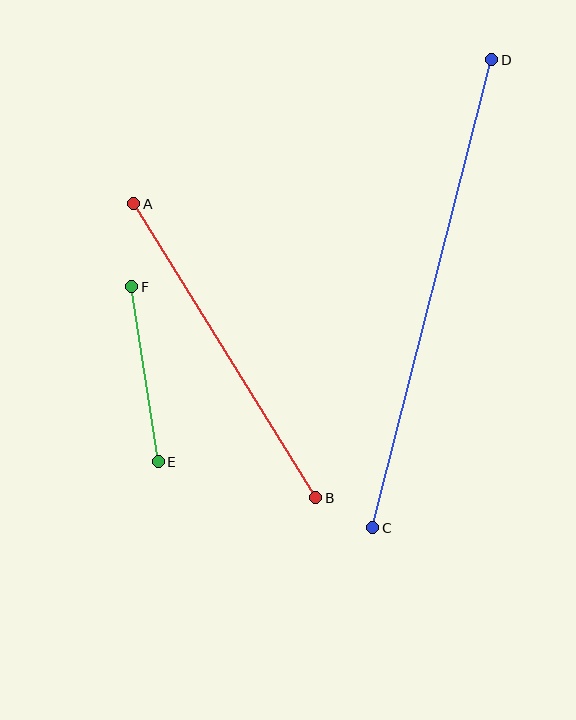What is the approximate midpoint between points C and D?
The midpoint is at approximately (432, 294) pixels.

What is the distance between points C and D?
The distance is approximately 483 pixels.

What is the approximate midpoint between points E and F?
The midpoint is at approximately (145, 374) pixels.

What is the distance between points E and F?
The distance is approximately 177 pixels.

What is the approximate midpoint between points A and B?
The midpoint is at approximately (225, 351) pixels.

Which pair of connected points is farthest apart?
Points C and D are farthest apart.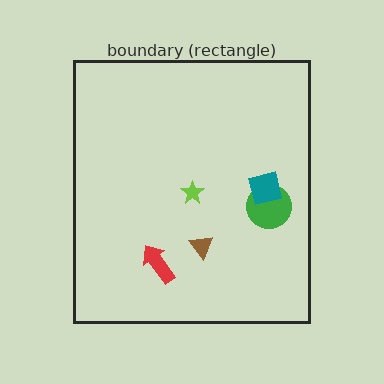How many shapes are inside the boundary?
5 inside, 0 outside.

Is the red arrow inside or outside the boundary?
Inside.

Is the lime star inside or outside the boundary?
Inside.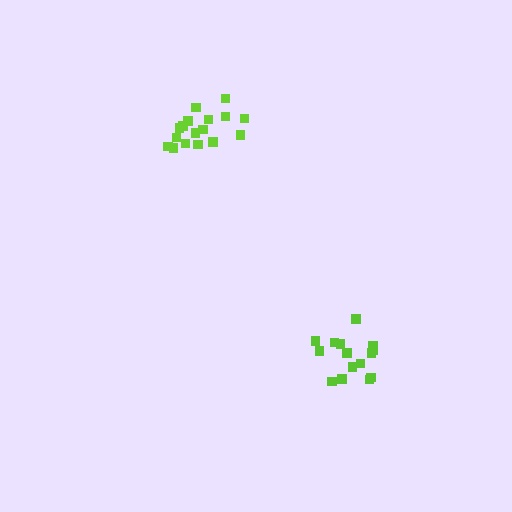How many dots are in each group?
Group 1: 17 dots, Group 2: 15 dots (32 total).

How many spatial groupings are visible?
There are 2 spatial groupings.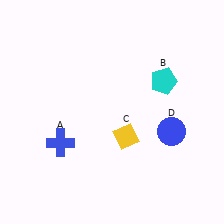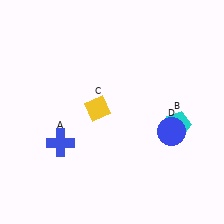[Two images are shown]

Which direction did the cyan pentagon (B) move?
The cyan pentagon (B) moved down.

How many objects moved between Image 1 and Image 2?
2 objects moved between the two images.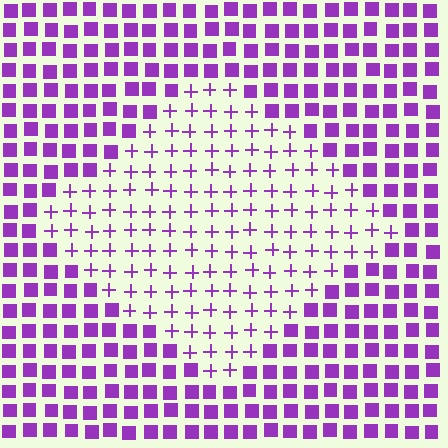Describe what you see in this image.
The image is filled with small purple elements arranged in a uniform grid. A diamond-shaped region contains plus signs, while the surrounding area contains squares. The boundary is defined purely by the change in element shape.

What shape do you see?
I see a diamond.